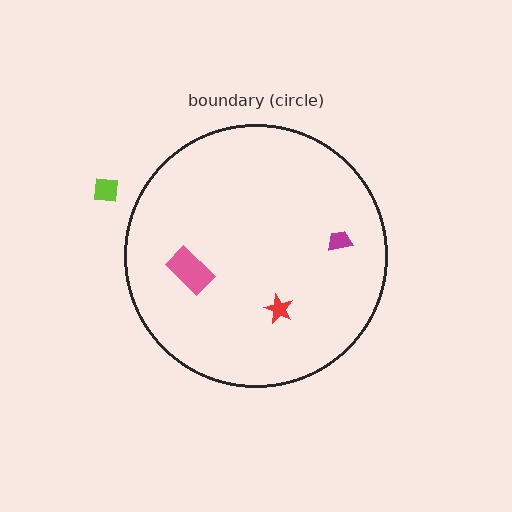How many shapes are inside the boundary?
3 inside, 1 outside.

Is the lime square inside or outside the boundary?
Outside.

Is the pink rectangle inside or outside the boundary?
Inside.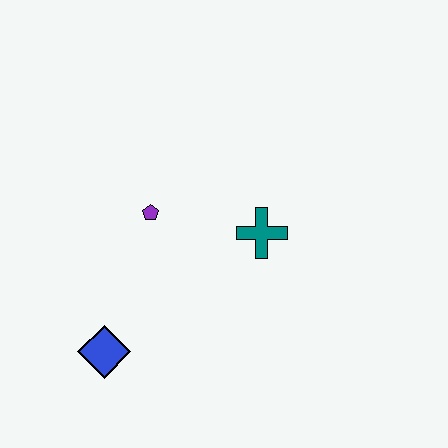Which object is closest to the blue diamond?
The purple pentagon is closest to the blue diamond.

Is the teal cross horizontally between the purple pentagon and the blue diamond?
No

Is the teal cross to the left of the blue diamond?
No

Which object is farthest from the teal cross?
The blue diamond is farthest from the teal cross.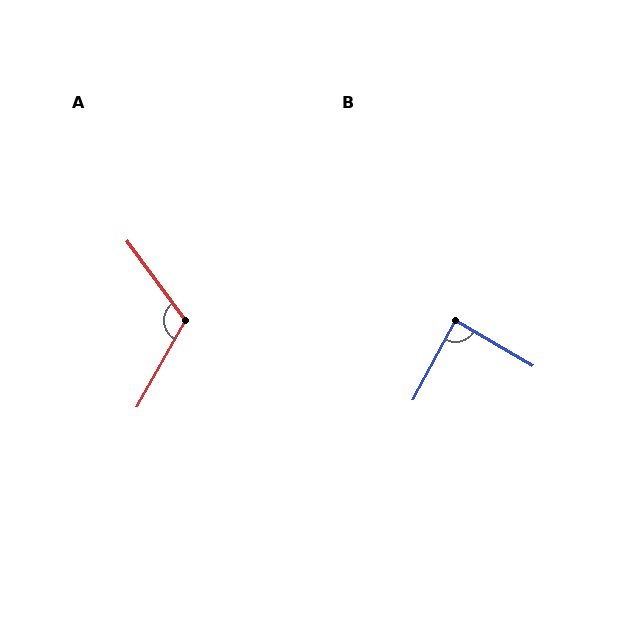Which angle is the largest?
A, at approximately 114 degrees.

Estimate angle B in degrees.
Approximately 88 degrees.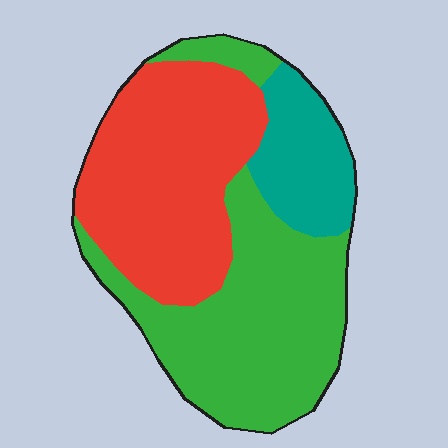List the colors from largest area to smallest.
From largest to smallest: green, red, teal.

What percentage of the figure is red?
Red covers 40% of the figure.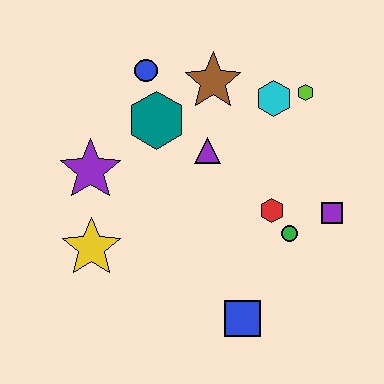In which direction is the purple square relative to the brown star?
The purple square is below the brown star.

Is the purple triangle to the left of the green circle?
Yes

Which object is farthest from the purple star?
The purple square is farthest from the purple star.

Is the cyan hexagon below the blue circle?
Yes